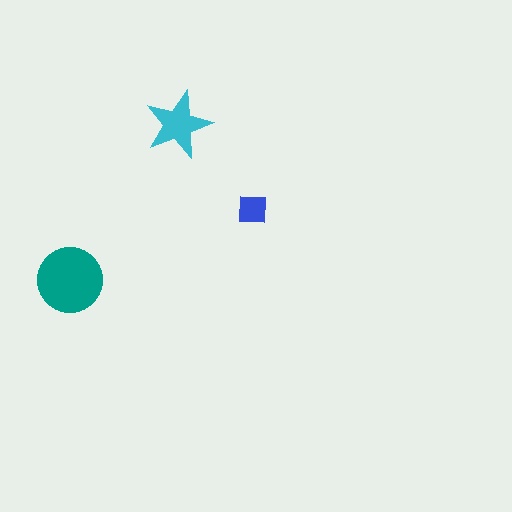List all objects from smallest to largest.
The blue square, the cyan star, the teal circle.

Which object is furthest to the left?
The teal circle is leftmost.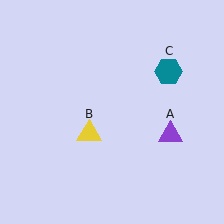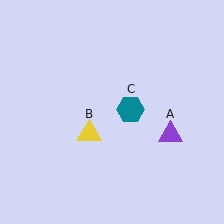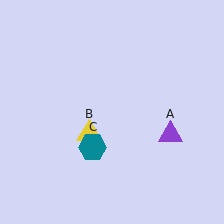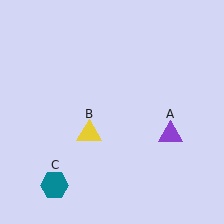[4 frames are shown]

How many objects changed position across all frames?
1 object changed position: teal hexagon (object C).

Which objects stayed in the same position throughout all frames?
Purple triangle (object A) and yellow triangle (object B) remained stationary.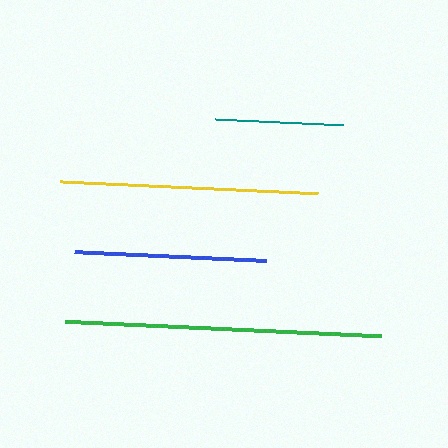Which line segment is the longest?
The green line is the longest at approximately 317 pixels.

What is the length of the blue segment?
The blue segment is approximately 193 pixels long.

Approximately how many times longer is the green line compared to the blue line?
The green line is approximately 1.6 times the length of the blue line.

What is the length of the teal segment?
The teal segment is approximately 128 pixels long.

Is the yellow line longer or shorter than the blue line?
The yellow line is longer than the blue line.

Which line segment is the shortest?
The teal line is the shortest at approximately 128 pixels.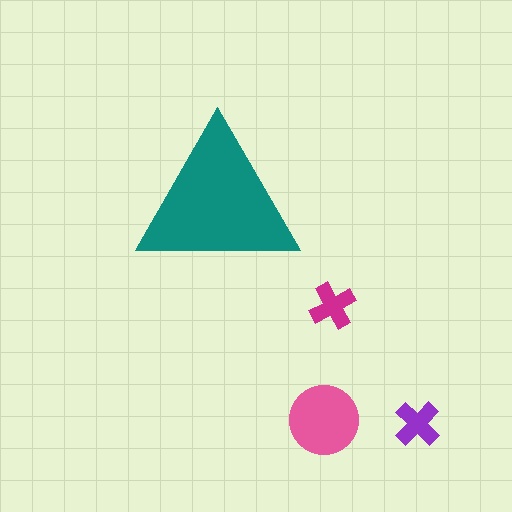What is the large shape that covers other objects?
A teal triangle.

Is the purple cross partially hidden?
No, the purple cross is fully visible.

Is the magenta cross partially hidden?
No, the magenta cross is fully visible.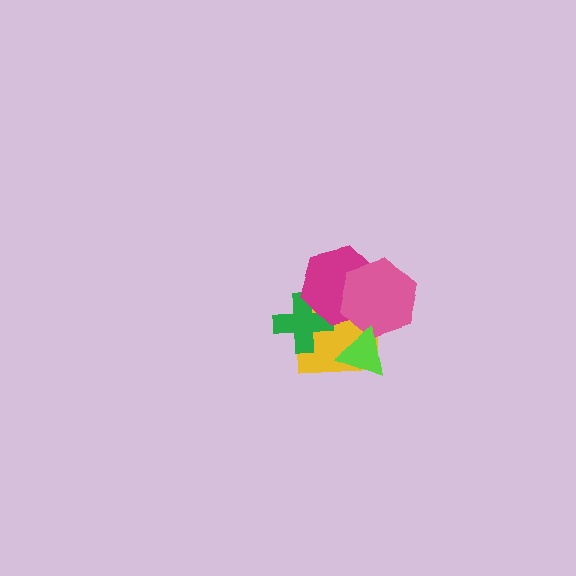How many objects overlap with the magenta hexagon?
3 objects overlap with the magenta hexagon.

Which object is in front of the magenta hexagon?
The pink hexagon is in front of the magenta hexagon.